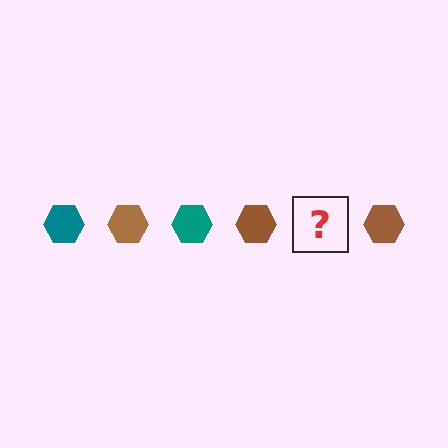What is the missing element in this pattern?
The missing element is a teal hexagon.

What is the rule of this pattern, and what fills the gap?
The rule is that the pattern cycles through teal, brown hexagons. The gap should be filled with a teal hexagon.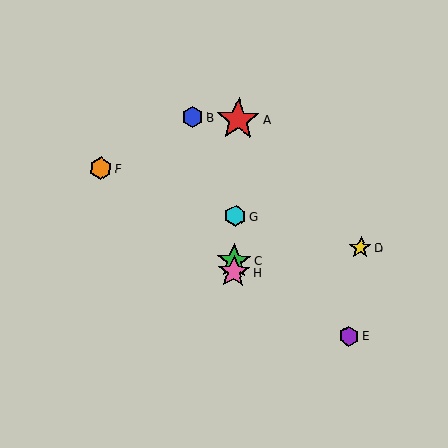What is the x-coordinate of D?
Object D is at x≈361.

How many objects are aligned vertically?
4 objects (A, C, G, H) are aligned vertically.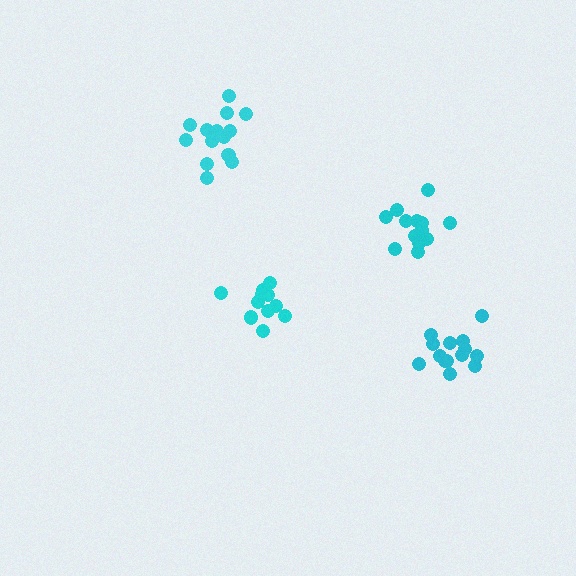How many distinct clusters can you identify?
There are 4 distinct clusters.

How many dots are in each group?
Group 1: 14 dots, Group 2: 12 dots, Group 3: 14 dots, Group 4: 13 dots (53 total).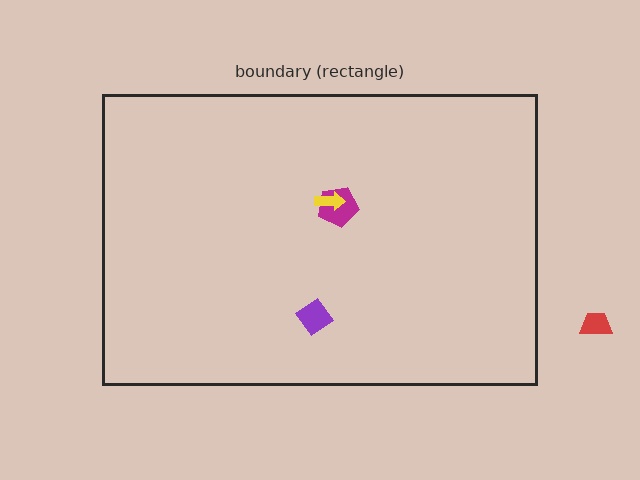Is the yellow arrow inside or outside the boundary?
Inside.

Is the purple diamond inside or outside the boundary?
Inside.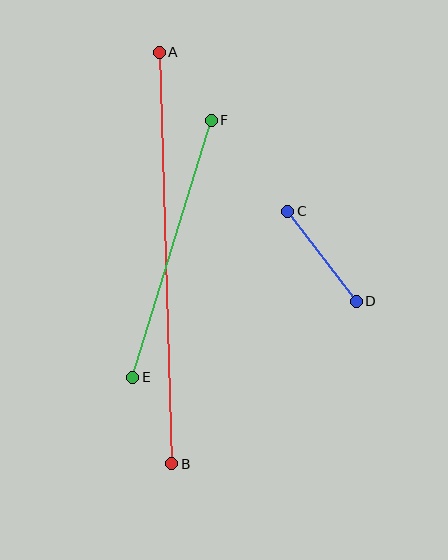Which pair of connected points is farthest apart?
Points A and B are farthest apart.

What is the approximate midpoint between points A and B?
The midpoint is at approximately (166, 258) pixels.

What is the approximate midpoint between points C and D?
The midpoint is at approximately (322, 256) pixels.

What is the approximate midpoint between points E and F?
The midpoint is at approximately (172, 249) pixels.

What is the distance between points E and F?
The distance is approximately 269 pixels.